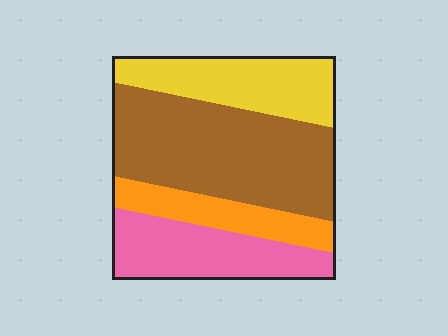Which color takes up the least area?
Orange, at roughly 15%.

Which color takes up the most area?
Brown, at roughly 40%.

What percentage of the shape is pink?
Pink takes up about one fifth (1/5) of the shape.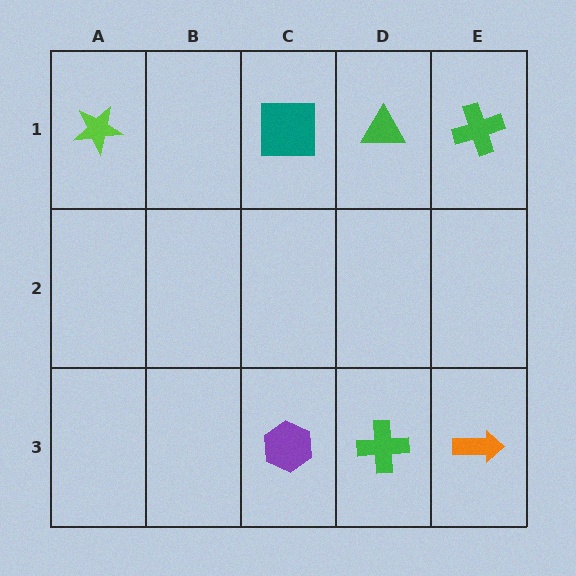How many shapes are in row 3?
3 shapes.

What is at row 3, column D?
A green cross.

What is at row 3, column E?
An orange arrow.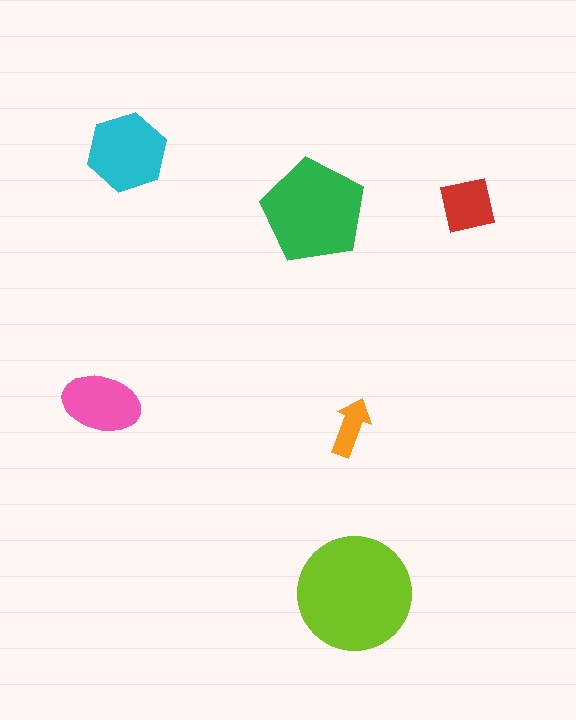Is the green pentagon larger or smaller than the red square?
Larger.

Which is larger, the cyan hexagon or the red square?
The cyan hexagon.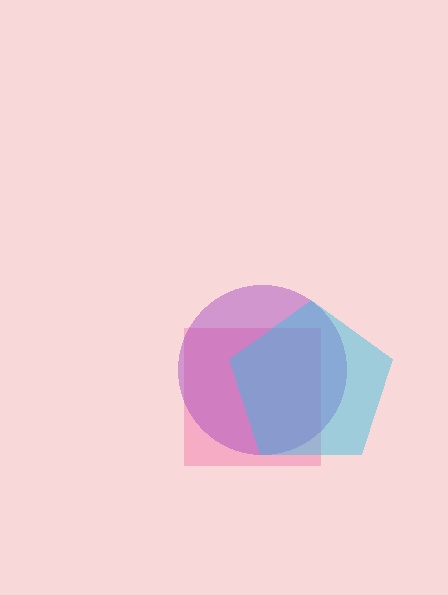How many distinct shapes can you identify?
There are 3 distinct shapes: a pink square, a purple circle, a cyan pentagon.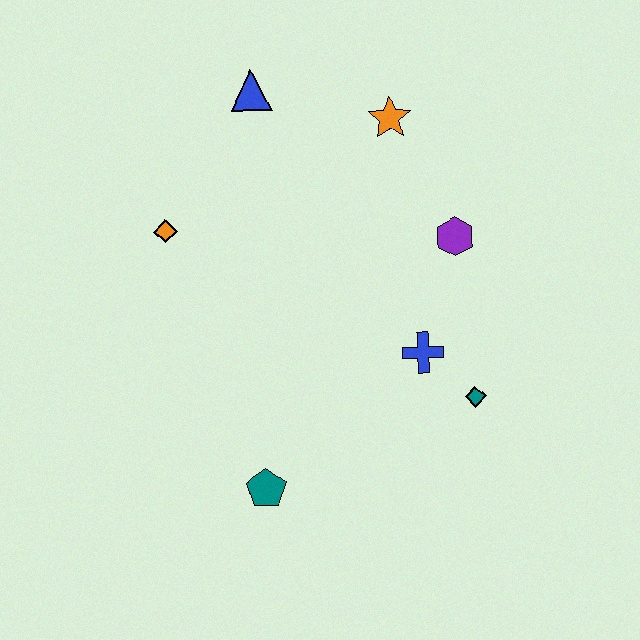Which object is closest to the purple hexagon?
The blue cross is closest to the purple hexagon.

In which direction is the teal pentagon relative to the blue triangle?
The teal pentagon is below the blue triangle.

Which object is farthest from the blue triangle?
The teal pentagon is farthest from the blue triangle.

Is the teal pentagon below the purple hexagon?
Yes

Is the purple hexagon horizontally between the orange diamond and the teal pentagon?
No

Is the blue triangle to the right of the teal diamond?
No